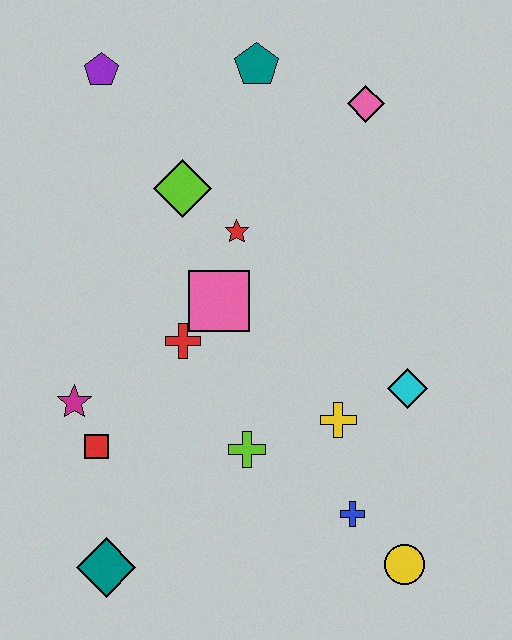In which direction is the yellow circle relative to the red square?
The yellow circle is to the right of the red square.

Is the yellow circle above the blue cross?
No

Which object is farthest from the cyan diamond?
The purple pentagon is farthest from the cyan diamond.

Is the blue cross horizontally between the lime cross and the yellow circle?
Yes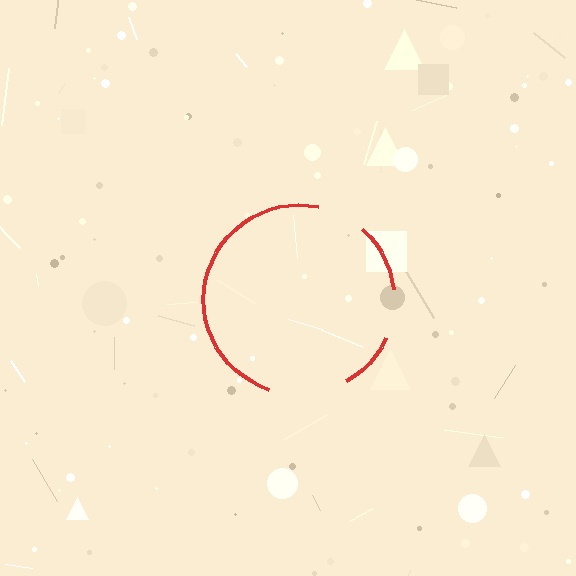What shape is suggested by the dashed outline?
The dashed outline suggests a circle.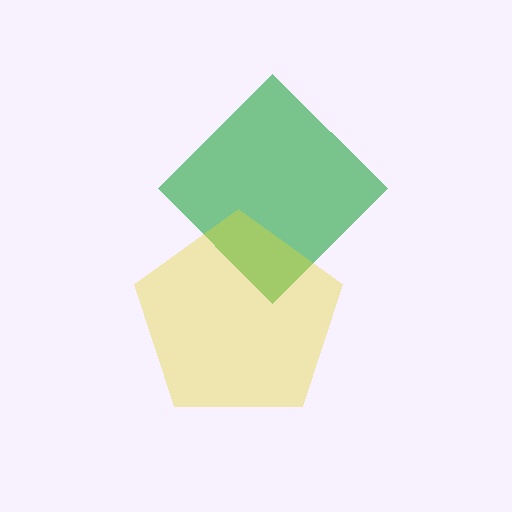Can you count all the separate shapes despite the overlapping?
Yes, there are 2 separate shapes.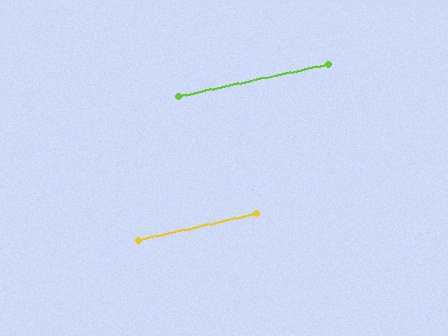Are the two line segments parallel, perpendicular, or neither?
Parallel — their directions differ by only 0.0°.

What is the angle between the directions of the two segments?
Approximately 0 degrees.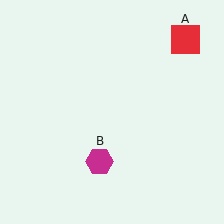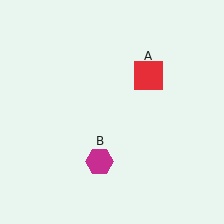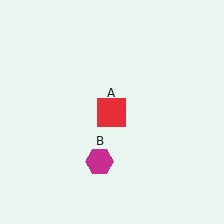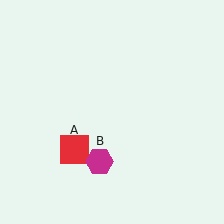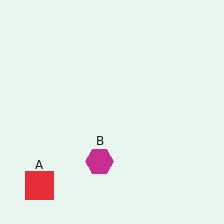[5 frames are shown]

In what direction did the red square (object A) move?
The red square (object A) moved down and to the left.